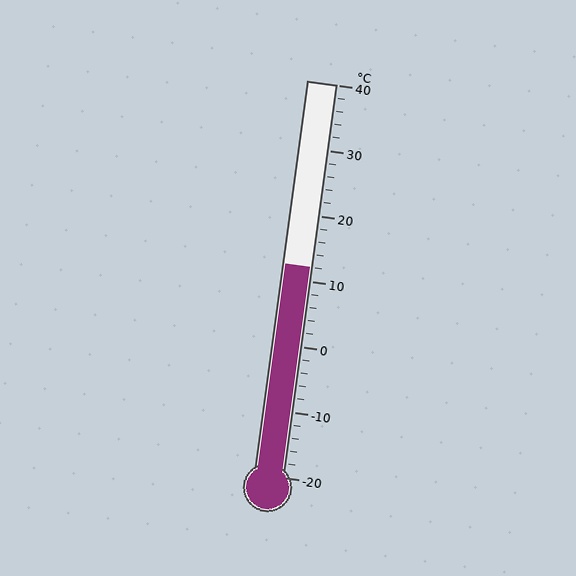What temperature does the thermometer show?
The thermometer shows approximately 12°C.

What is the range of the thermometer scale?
The thermometer scale ranges from -20°C to 40°C.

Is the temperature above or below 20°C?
The temperature is below 20°C.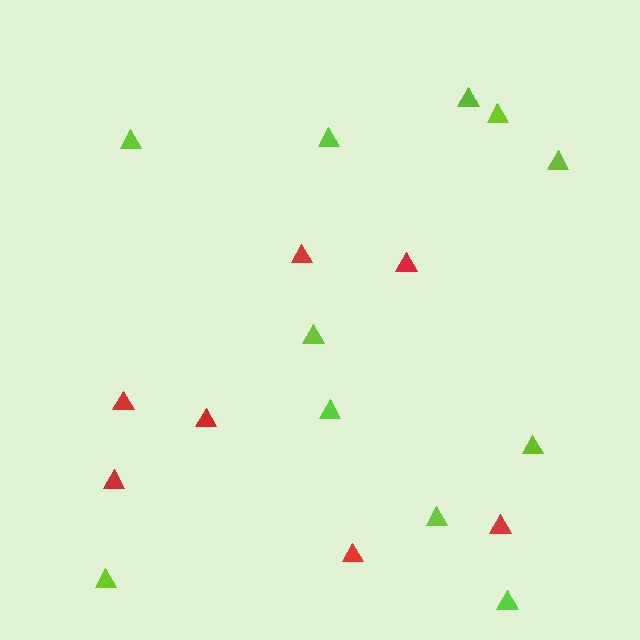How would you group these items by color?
There are 2 groups: one group of lime triangles (11) and one group of red triangles (7).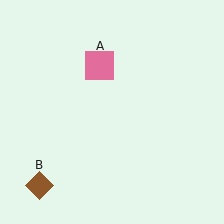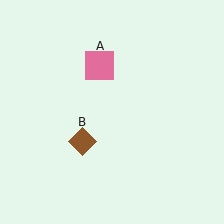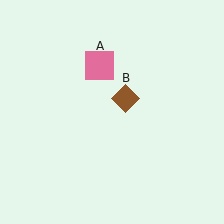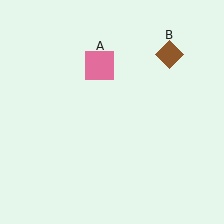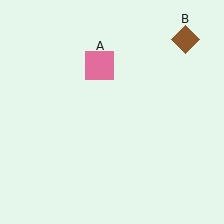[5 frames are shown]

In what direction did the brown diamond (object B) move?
The brown diamond (object B) moved up and to the right.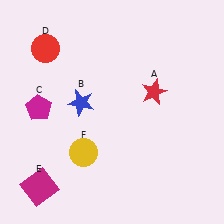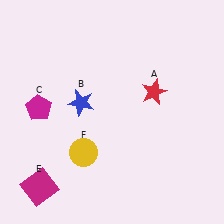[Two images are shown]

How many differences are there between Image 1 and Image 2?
There is 1 difference between the two images.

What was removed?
The red circle (D) was removed in Image 2.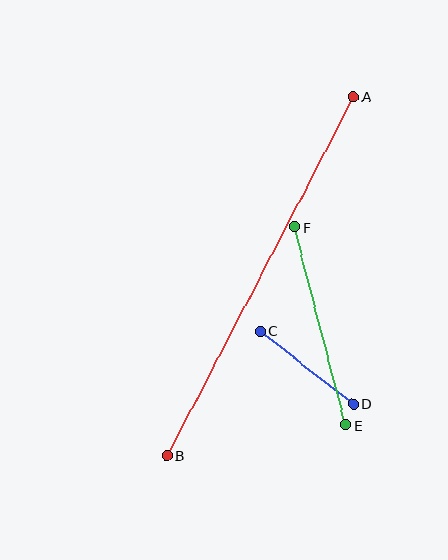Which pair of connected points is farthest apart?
Points A and B are farthest apart.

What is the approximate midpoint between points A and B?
The midpoint is at approximately (260, 276) pixels.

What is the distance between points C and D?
The distance is approximately 118 pixels.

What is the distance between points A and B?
The distance is approximately 404 pixels.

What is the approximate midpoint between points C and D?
The midpoint is at approximately (307, 367) pixels.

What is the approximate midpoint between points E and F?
The midpoint is at approximately (320, 326) pixels.